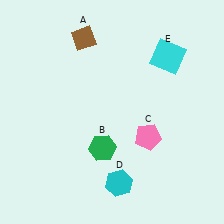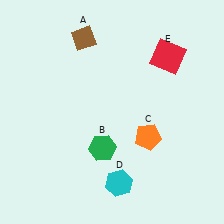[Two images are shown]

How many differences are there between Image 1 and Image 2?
There are 2 differences between the two images.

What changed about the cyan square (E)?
In Image 1, E is cyan. In Image 2, it changed to red.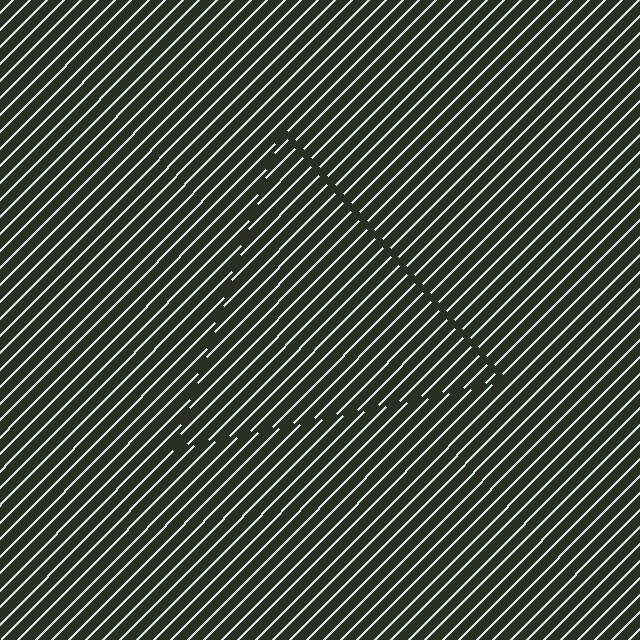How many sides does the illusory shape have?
3 sides — the line-ends trace a triangle.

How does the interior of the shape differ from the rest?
The interior of the shape contains the same grating, shifted by half a period — the contour is defined by the phase discontinuity where line-ends from the inner and outer gratings abut.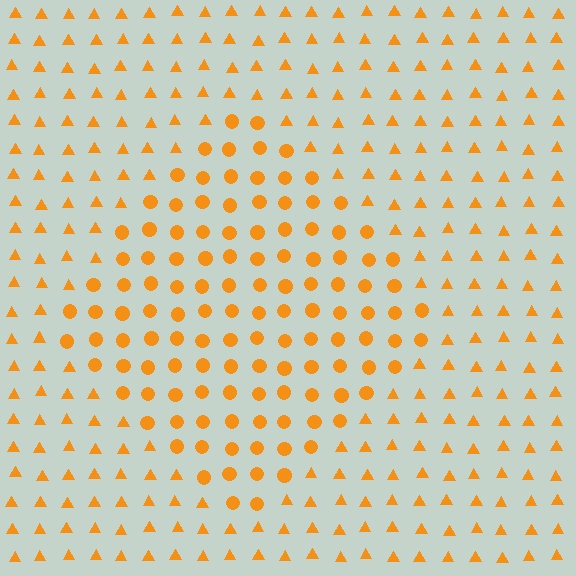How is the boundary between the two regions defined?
The boundary is defined by a change in element shape: circles inside vs. triangles outside. All elements share the same color and spacing.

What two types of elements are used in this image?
The image uses circles inside the diamond region and triangles outside it.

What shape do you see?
I see a diamond.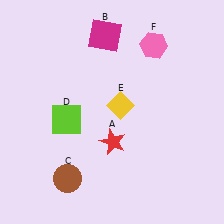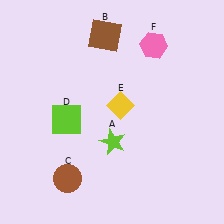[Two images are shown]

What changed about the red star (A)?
In Image 1, A is red. In Image 2, it changed to lime.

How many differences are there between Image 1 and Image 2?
There are 2 differences between the two images.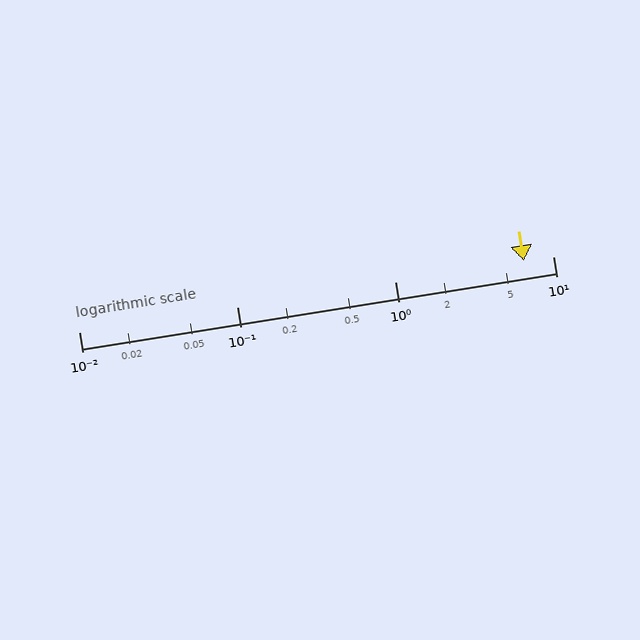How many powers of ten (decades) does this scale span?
The scale spans 3 decades, from 0.01 to 10.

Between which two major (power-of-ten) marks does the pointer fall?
The pointer is between 1 and 10.